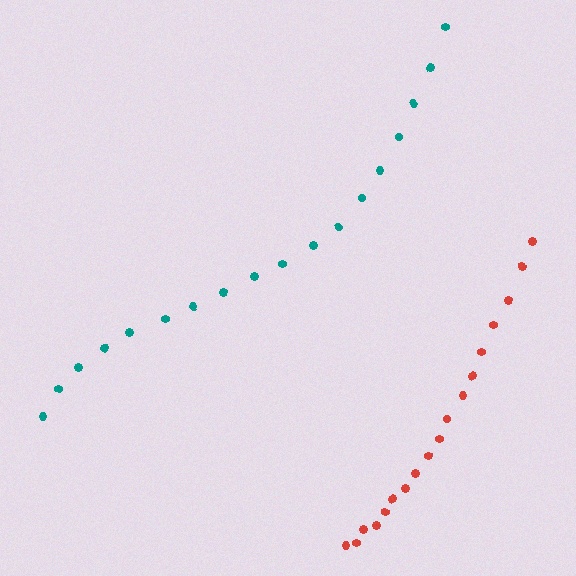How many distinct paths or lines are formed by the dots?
There are 2 distinct paths.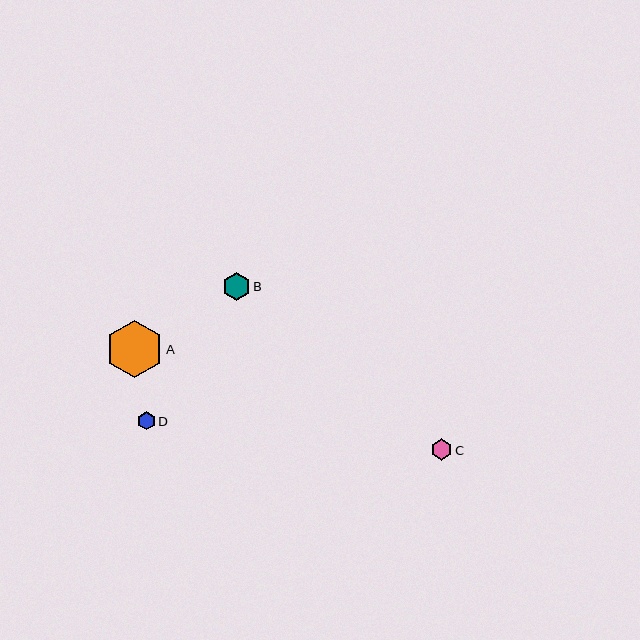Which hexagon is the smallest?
Hexagon D is the smallest with a size of approximately 18 pixels.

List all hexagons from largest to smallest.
From largest to smallest: A, B, C, D.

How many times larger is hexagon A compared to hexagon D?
Hexagon A is approximately 3.2 times the size of hexagon D.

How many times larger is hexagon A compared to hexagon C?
Hexagon A is approximately 2.7 times the size of hexagon C.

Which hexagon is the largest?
Hexagon A is the largest with a size of approximately 57 pixels.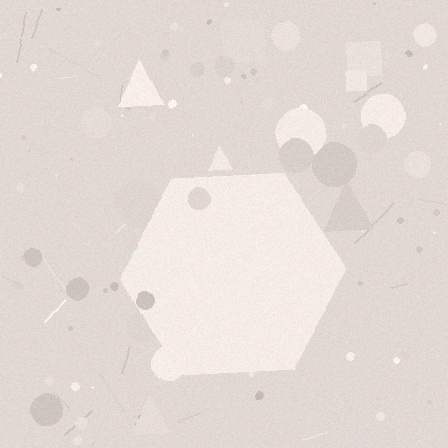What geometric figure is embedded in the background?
A hexagon is embedded in the background.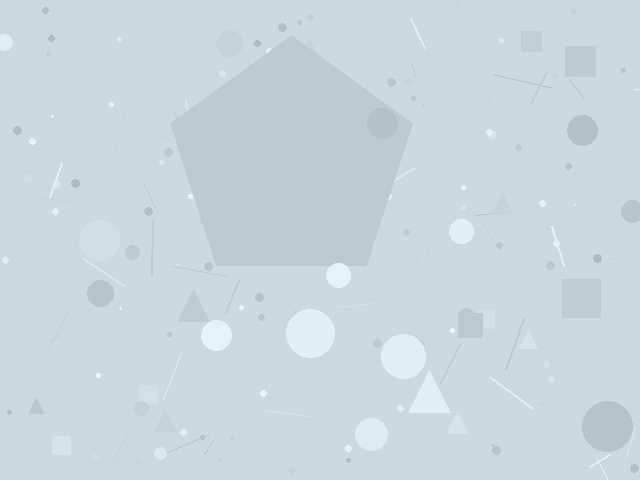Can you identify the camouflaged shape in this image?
The camouflaged shape is a pentagon.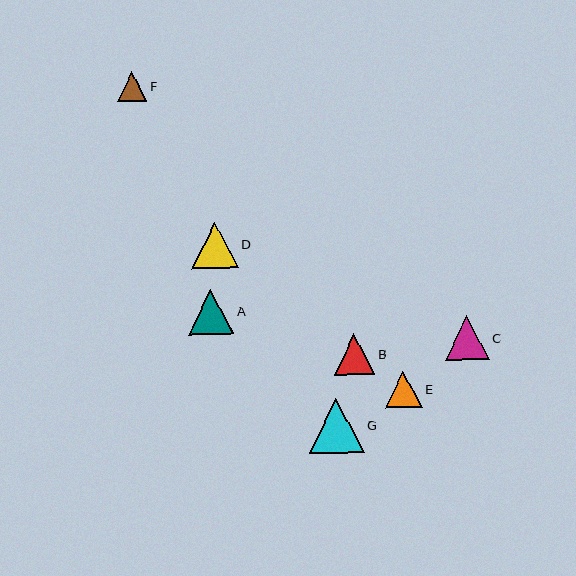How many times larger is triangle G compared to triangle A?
Triangle G is approximately 1.2 times the size of triangle A.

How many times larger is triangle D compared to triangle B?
Triangle D is approximately 1.1 times the size of triangle B.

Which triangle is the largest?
Triangle G is the largest with a size of approximately 55 pixels.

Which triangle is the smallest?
Triangle F is the smallest with a size of approximately 29 pixels.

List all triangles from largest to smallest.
From largest to smallest: G, D, A, C, B, E, F.